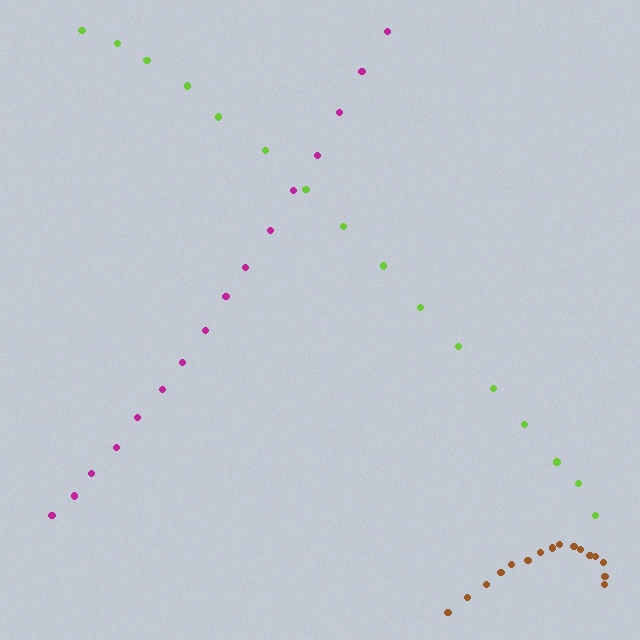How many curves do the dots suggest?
There are 3 distinct paths.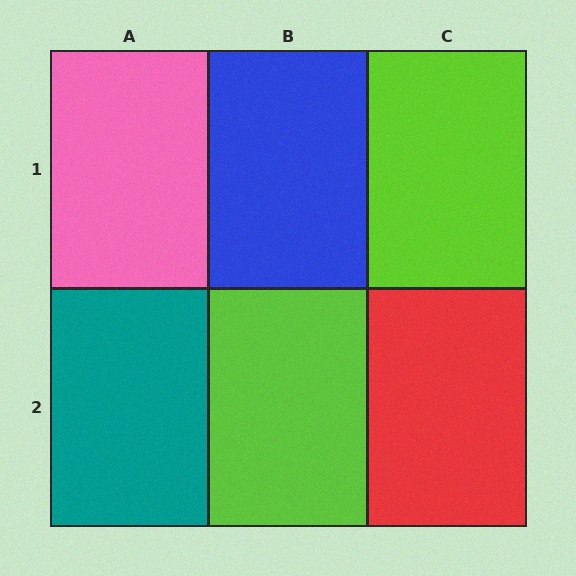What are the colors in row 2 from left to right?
Teal, lime, red.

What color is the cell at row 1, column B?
Blue.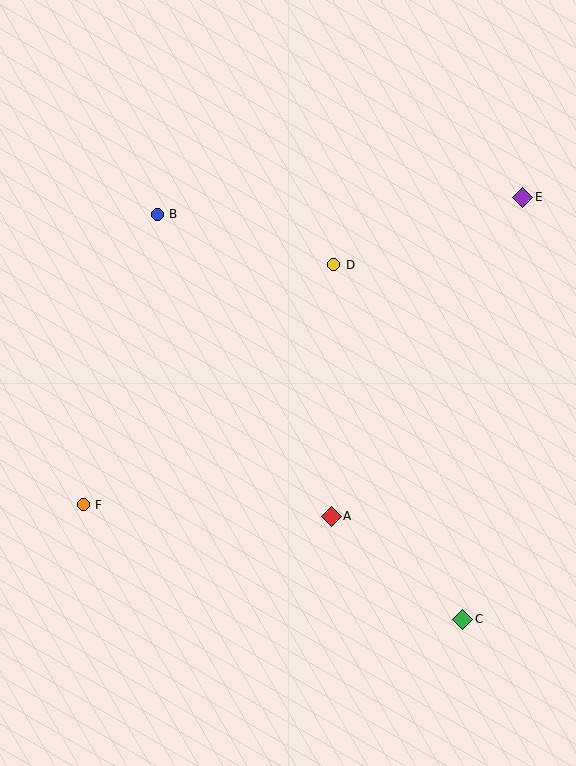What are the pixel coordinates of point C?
Point C is at (463, 619).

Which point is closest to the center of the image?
Point D at (334, 265) is closest to the center.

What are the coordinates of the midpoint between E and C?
The midpoint between E and C is at (493, 408).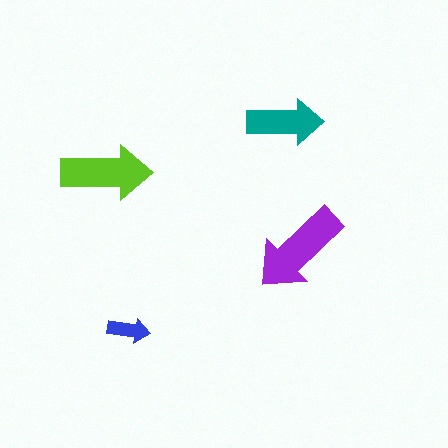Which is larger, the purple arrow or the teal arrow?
The purple one.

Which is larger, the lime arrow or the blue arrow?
The lime one.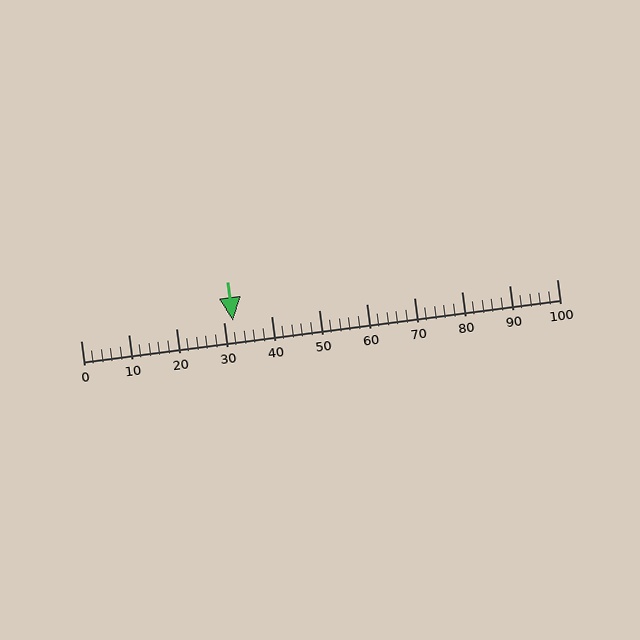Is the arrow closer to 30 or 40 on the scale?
The arrow is closer to 30.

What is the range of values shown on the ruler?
The ruler shows values from 0 to 100.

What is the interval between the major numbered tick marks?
The major tick marks are spaced 10 units apart.